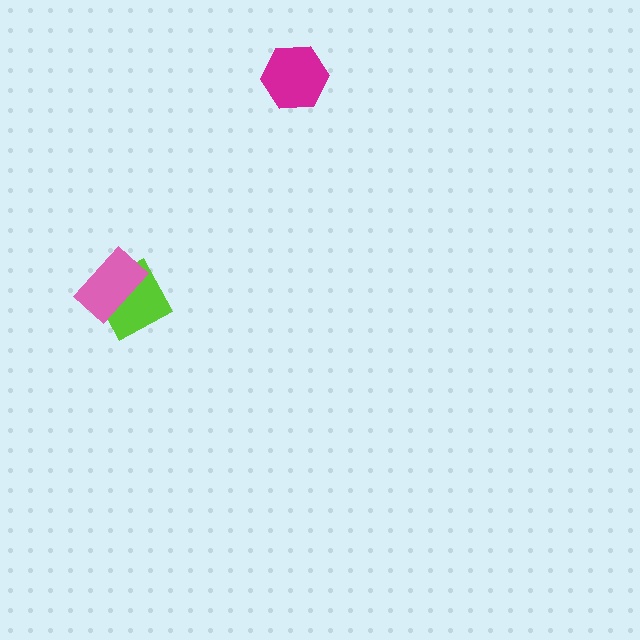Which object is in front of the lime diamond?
The pink rectangle is in front of the lime diamond.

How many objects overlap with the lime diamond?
1 object overlaps with the lime diamond.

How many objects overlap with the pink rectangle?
1 object overlaps with the pink rectangle.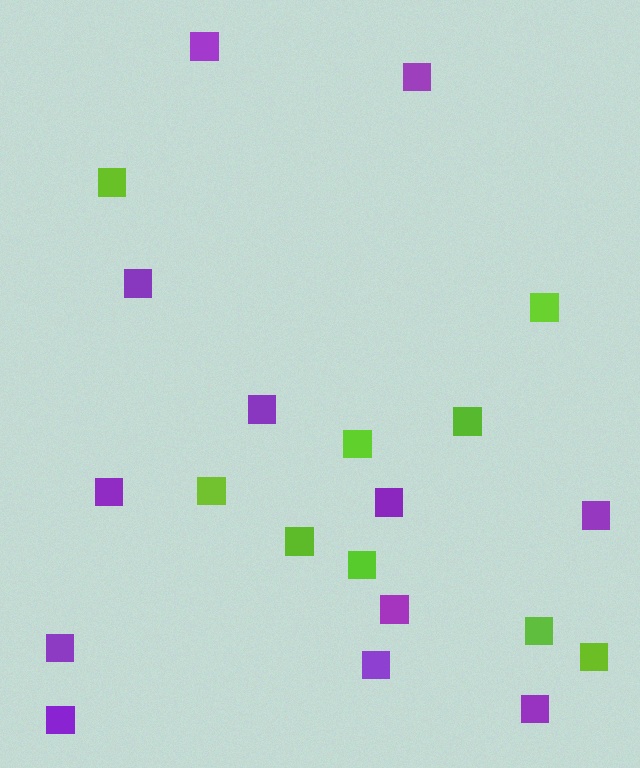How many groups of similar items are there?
There are 2 groups: one group of lime squares (9) and one group of purple squares (12).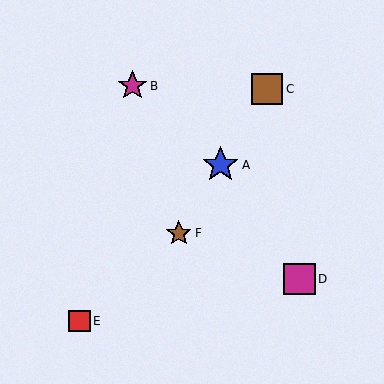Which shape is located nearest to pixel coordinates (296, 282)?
The magenta square (labeled D) at (299, 279) is nearest to that location.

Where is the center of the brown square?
The center of the brown square is at (267, 89).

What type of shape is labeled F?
Shape F is a brown star.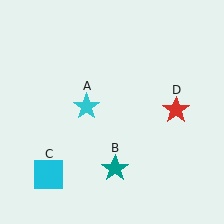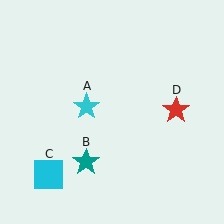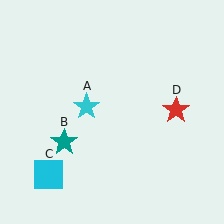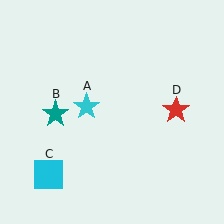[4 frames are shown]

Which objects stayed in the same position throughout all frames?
Cyan star (object A) and cyan square (object C) and red star (object D) remained stationary.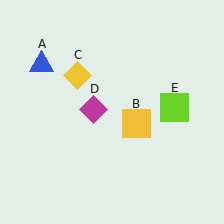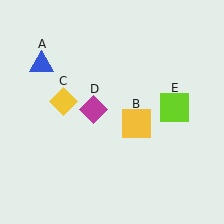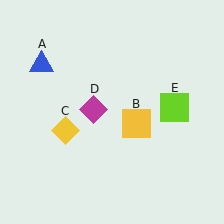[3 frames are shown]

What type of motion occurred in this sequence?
The yellow diamond (object C) rotated counterclockwise around the center of the scene.